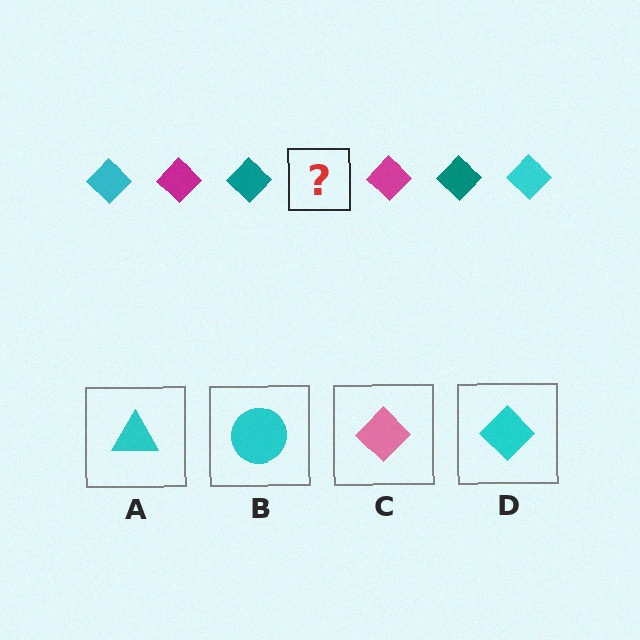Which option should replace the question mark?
Option D.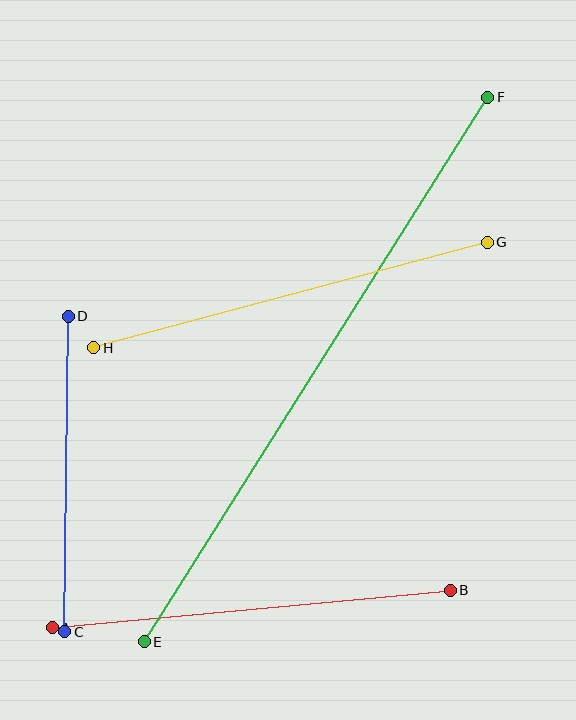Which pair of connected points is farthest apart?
Points E and F are farthest apart.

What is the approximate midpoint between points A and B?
The midpoint is at approximately (251, 609) pixels.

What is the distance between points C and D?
The distance is approximately 315 pixels.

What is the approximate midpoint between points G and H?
The midpoint is at approximately (291, 295) pixels.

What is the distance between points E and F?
The distance is approximately 644 pixels.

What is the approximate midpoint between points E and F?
The midpoint is at approximately (316, 369) pixels.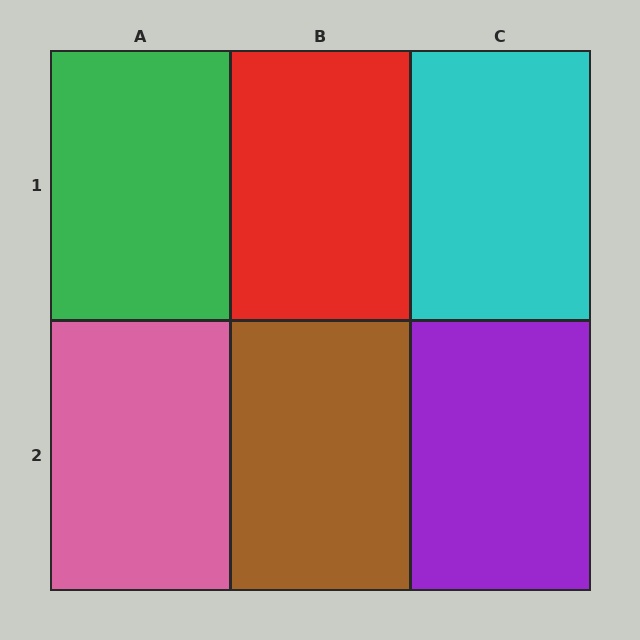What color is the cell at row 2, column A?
Pink.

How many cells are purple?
1 cell is purple.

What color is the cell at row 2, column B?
Brown.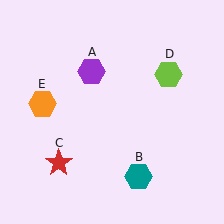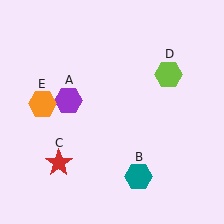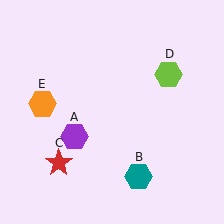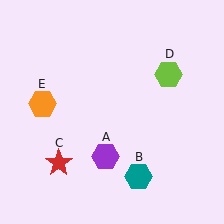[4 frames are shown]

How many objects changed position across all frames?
1 object changed position: purple hexagon (object A).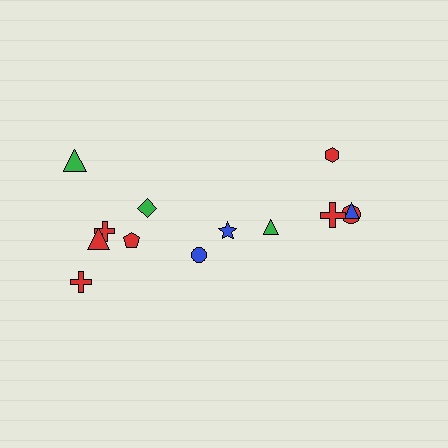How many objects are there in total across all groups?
There are 13 objects.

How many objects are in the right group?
There are 5 objects.